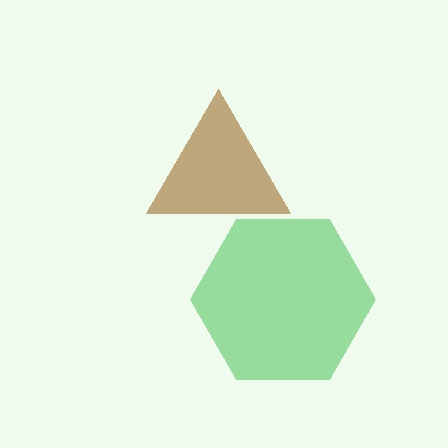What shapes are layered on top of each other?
The layered shapes are: a brown triangle, a green hexagon.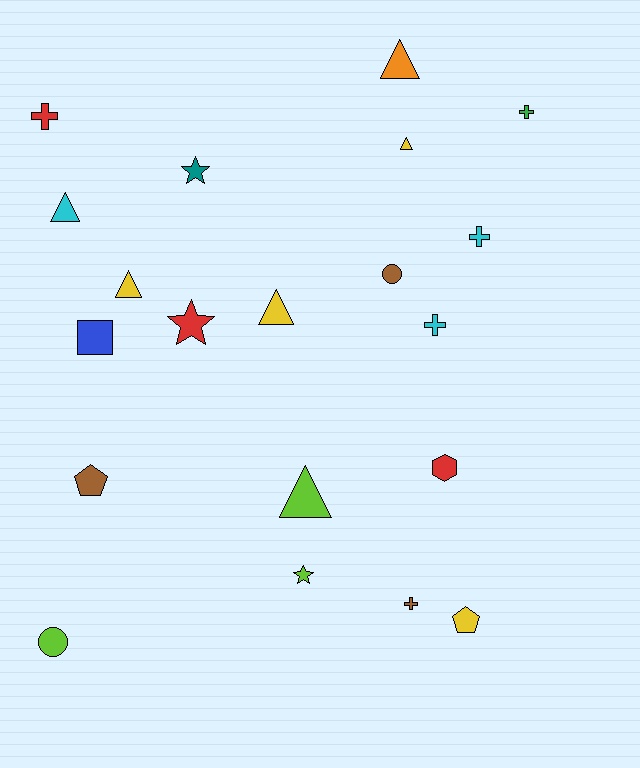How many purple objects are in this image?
There are no purple objects.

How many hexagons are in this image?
There is 1 hexagon.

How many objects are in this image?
There are 20 objects.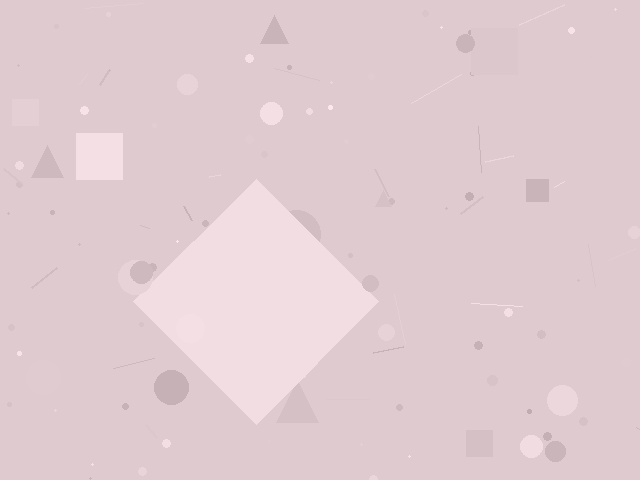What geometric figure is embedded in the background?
A diamond is embedded in the background.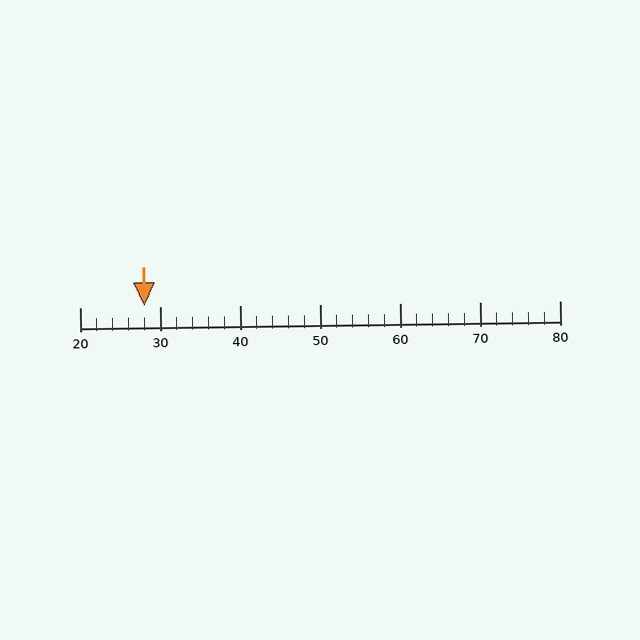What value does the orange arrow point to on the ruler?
The orange arrow points to approximately 28.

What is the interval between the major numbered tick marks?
The major tick marks are spaced 10 units apart.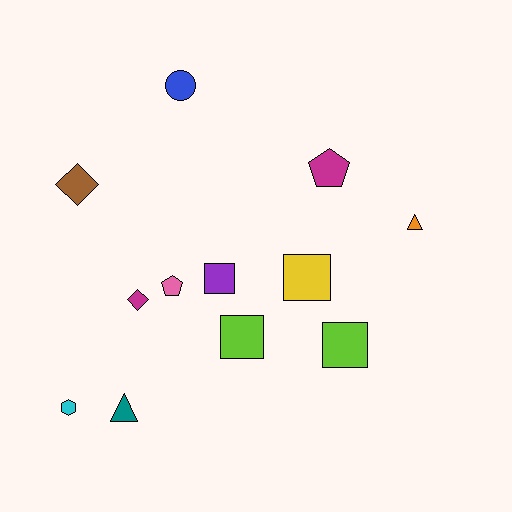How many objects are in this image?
There are 12 objects.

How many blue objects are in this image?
There is 1 blue object.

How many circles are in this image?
There is 1 circle.